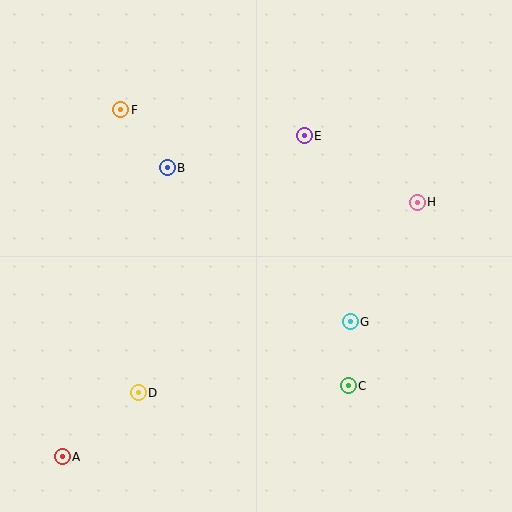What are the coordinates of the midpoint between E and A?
The midpoint between E and A is at (183, 296).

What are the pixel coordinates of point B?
Point B is at (167, 168).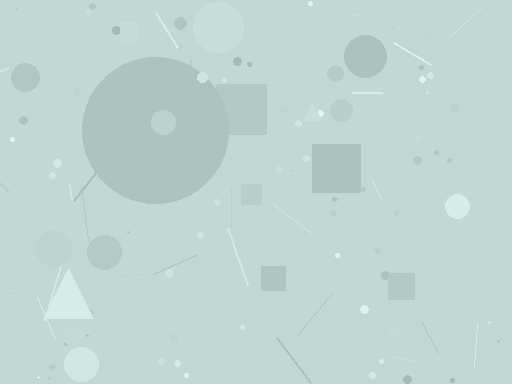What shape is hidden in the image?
A circle is hidden in the image.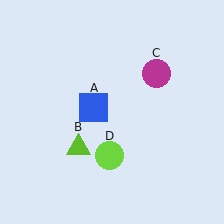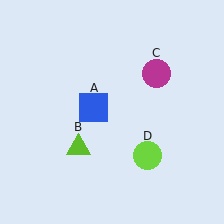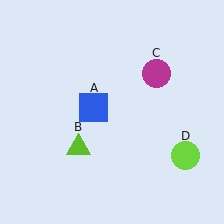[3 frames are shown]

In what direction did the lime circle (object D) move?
The lime circle (object D) moved right.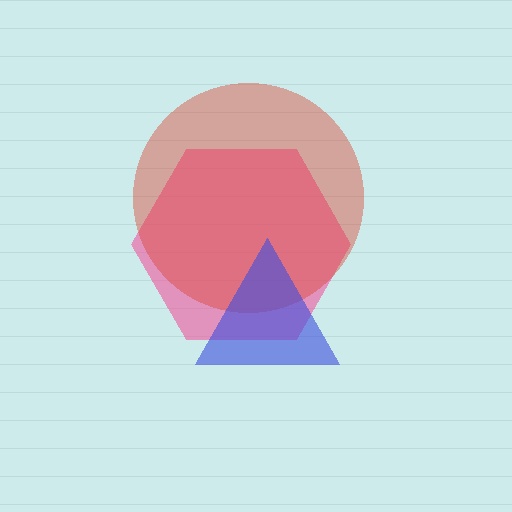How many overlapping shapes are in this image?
There are 3 overlapping shapes in the image.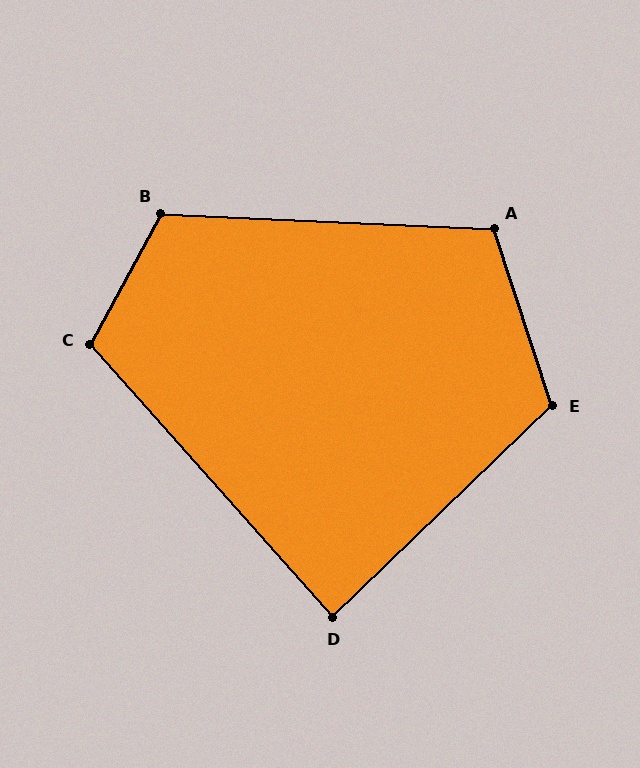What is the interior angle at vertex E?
Approximately 116 degrees (obtuse).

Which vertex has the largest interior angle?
B, at approximately 116 degrees.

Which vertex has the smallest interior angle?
D, at approximately 88 degrees.